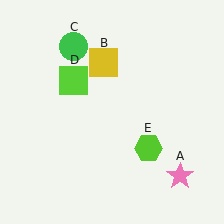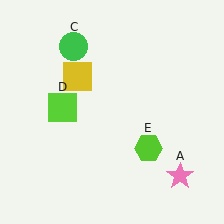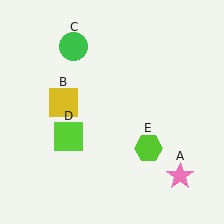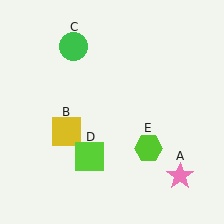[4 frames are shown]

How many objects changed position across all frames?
2 objects changed position: yellow square (object B), lime square (object D).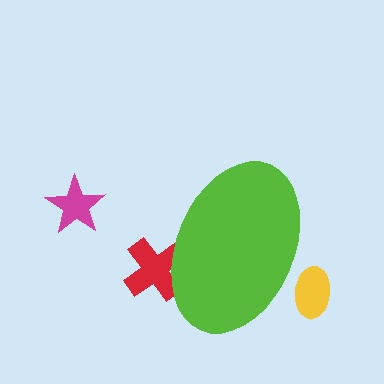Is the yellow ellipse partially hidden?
Yes, the yellow ellipse is partially hidden behind the lime ellipse.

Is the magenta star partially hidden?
No, the magenta star is fully visible.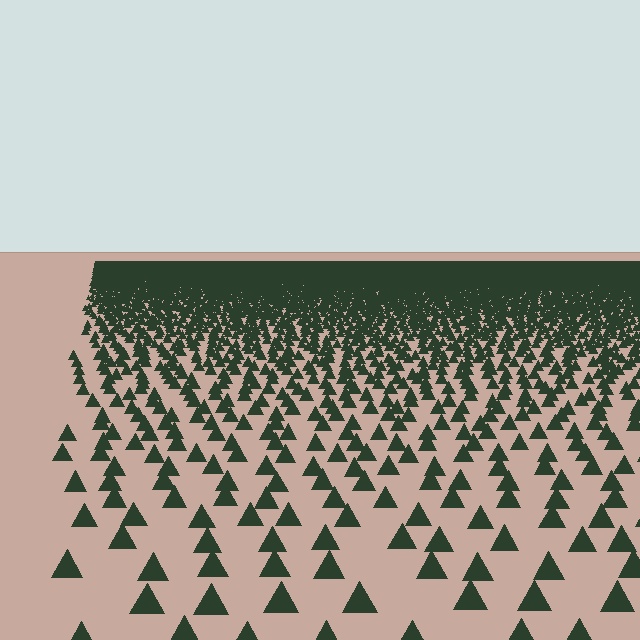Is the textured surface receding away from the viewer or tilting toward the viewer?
The surface is receding away from the viewer. Texture elements get smaller and denser toward the top.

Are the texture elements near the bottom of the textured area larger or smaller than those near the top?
Larger. Near the bottom, elements are closer to the viewer and appear at a bigger on-screen size.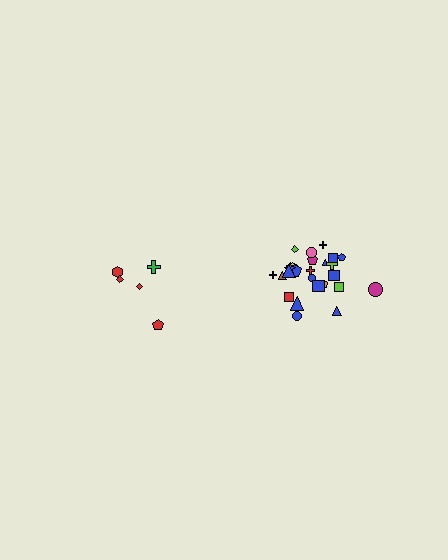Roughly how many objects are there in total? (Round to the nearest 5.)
Roughly 30 objects in total.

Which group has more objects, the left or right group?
The right group.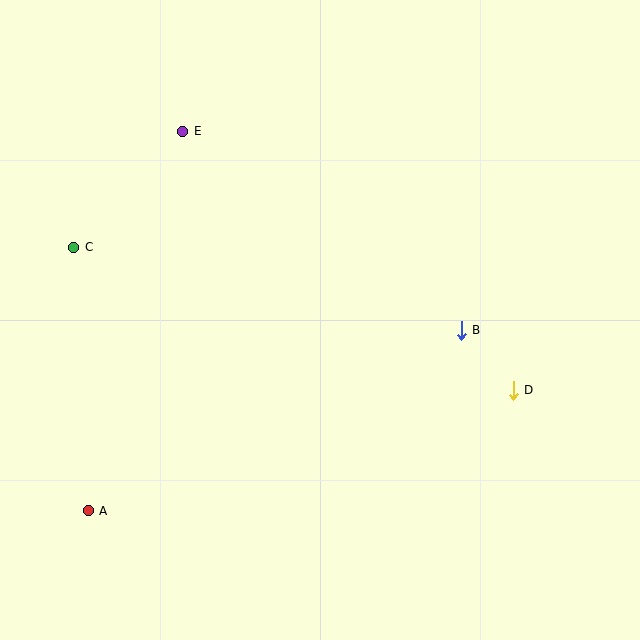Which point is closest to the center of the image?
Point B at (461, 330) is closest to the center.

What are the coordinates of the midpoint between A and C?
The midpoint between A and C is at (81, 379).